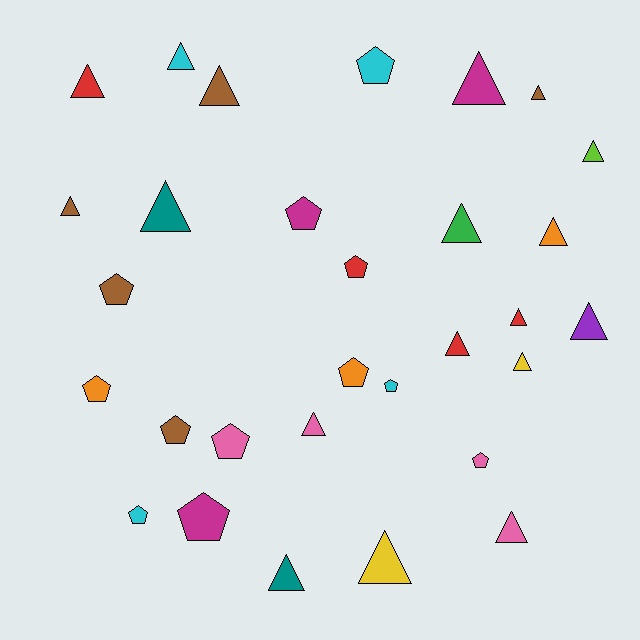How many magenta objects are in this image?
There are 3 magenta objects.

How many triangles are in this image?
There are 18 triangles.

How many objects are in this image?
There are 30 objects.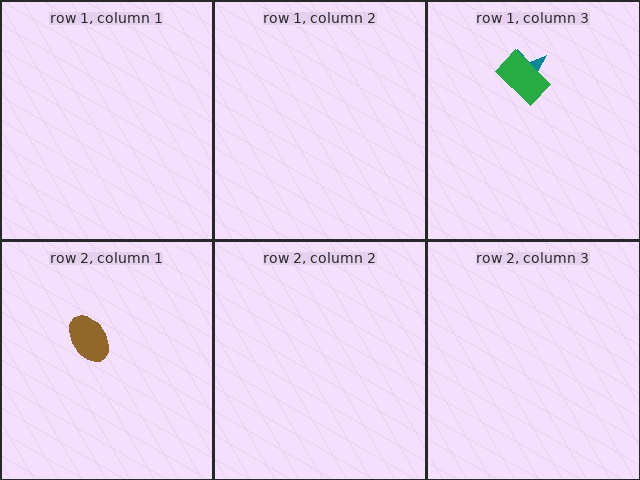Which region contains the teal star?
The row 1, column 3 region.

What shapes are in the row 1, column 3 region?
The teal star, the green rectangle.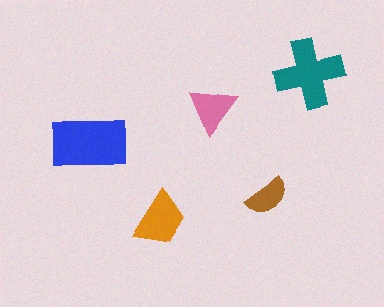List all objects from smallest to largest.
The brown semicircle, the pink triangle, the orange trapezoid, the teal cross, the blue rectangle.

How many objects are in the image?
There are 5 objects in the image.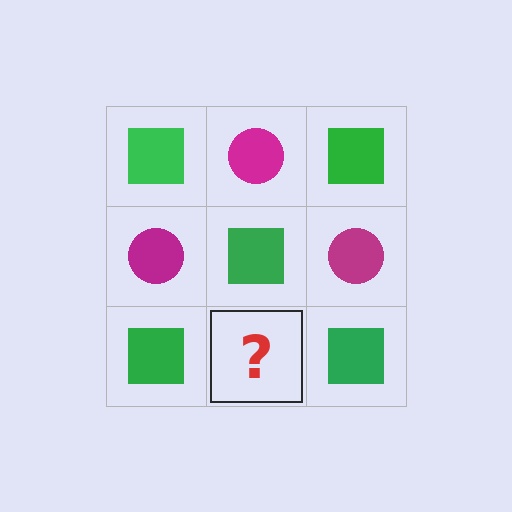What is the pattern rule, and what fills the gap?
The rule is that it alternates green square and magenta circle in a checkerboard pattern. The gap should be filled with a magenta circle.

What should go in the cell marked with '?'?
The missing cell should contain a magenta circle.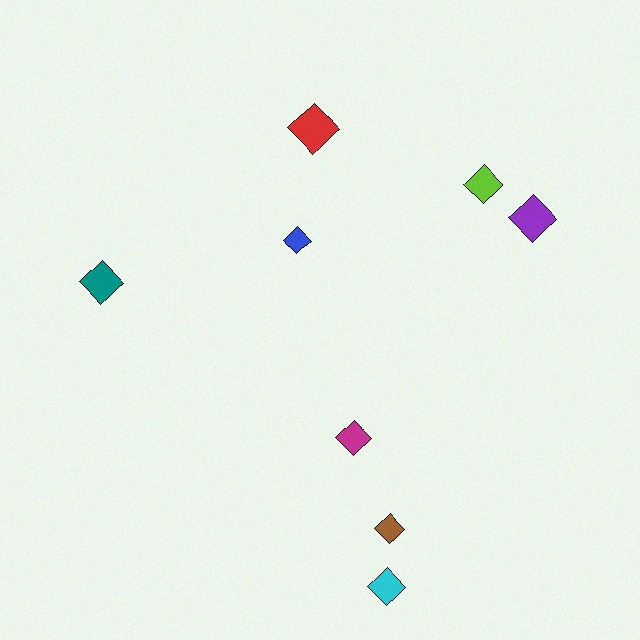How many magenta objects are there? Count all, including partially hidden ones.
There is 1 magenta object.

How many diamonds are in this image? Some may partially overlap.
There are 8 diamonds.